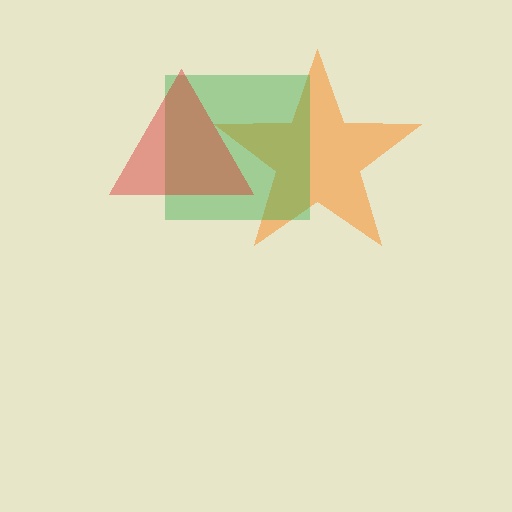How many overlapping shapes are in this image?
There are 3 overlapping shapes in the image.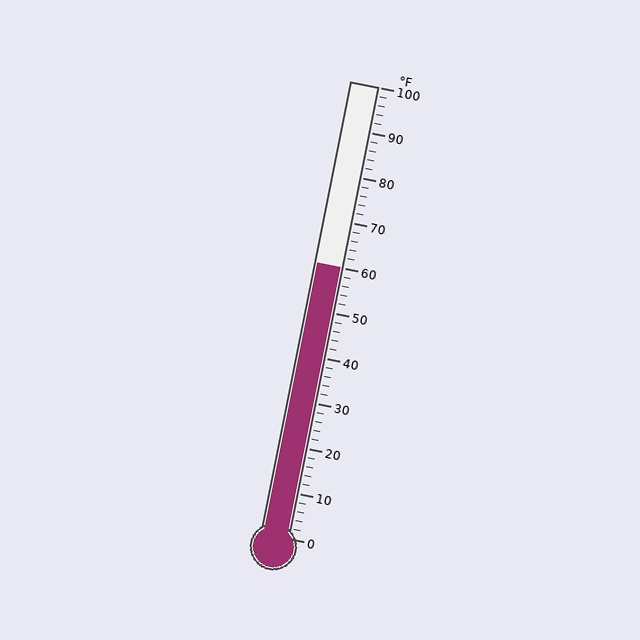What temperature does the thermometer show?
The thermometer shows approximately 60°F.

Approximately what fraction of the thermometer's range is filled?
The thermometer is filled to approximately 60% of its range.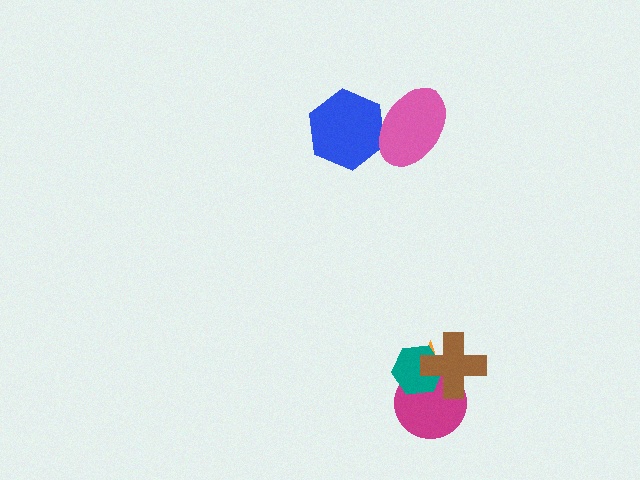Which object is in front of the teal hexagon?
The brown cross is in front of the teal hexagon.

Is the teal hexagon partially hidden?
Yes, it is partially covered by another shape.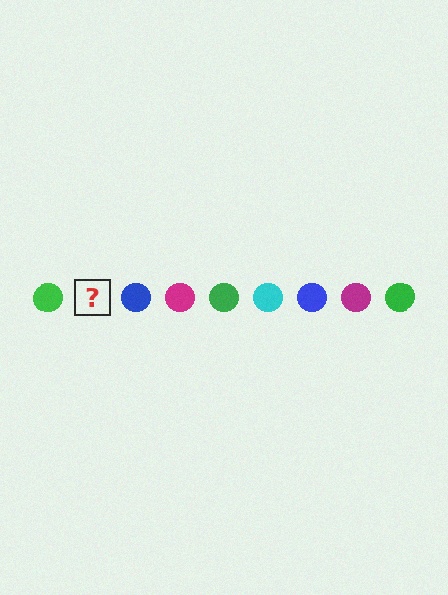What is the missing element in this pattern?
The missing element is a cyan circle.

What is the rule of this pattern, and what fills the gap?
The rule is that the pattern cycles through green, cyan, blue, magenta circles. The gap should be filled with a cyan circle.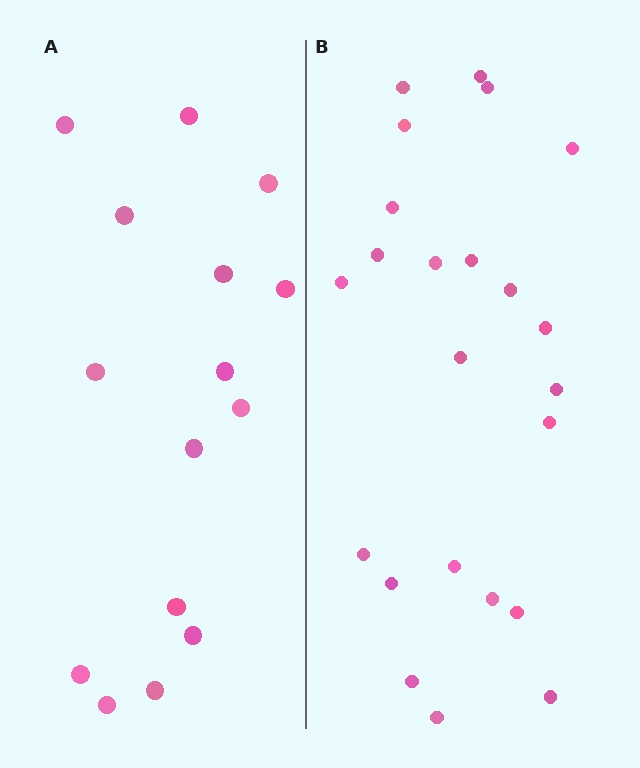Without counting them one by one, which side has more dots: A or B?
Region B (the right region) has more dots.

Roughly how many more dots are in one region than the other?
Region B has roughly 8 or so more dots than region A.